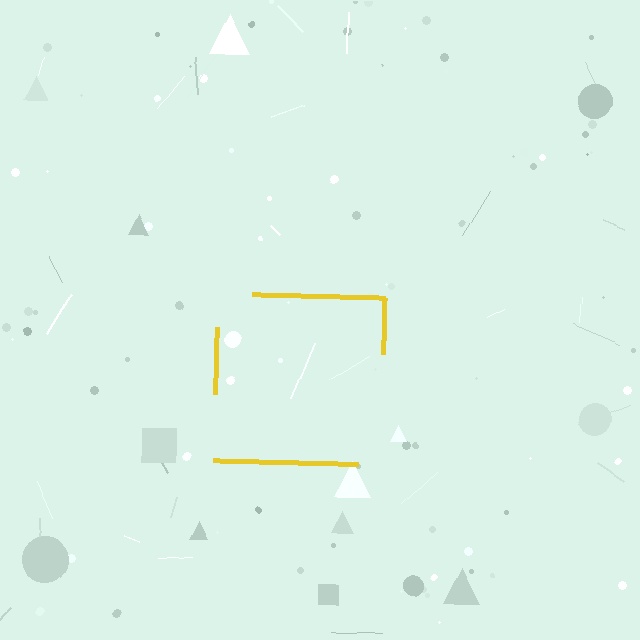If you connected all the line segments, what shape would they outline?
They would outline a square.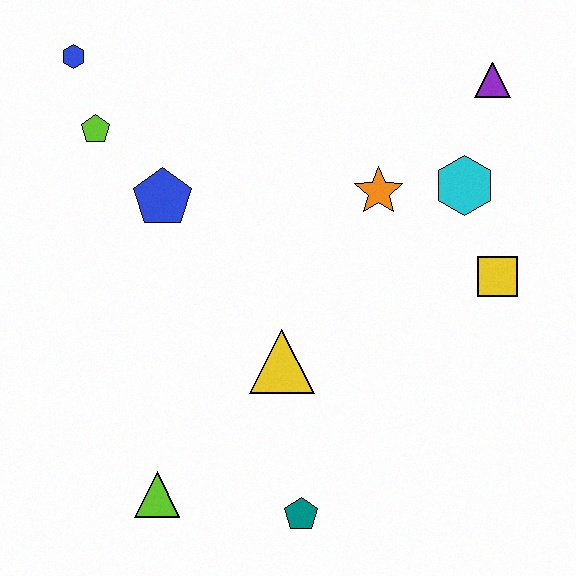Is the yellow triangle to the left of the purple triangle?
Yes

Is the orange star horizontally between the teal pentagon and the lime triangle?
No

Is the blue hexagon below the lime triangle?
No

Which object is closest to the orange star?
The cyan hexagon is closest to the orange star.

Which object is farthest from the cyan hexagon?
The lime triangle is farthest from the cyan hexagon.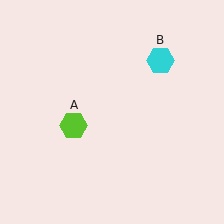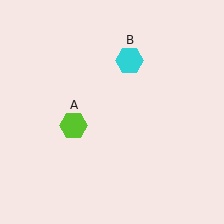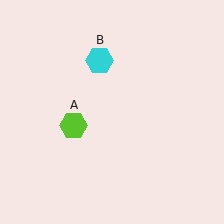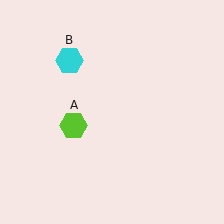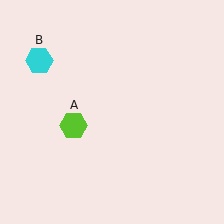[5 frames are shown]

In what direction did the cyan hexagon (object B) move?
The cyan hexagon (object B) moved left.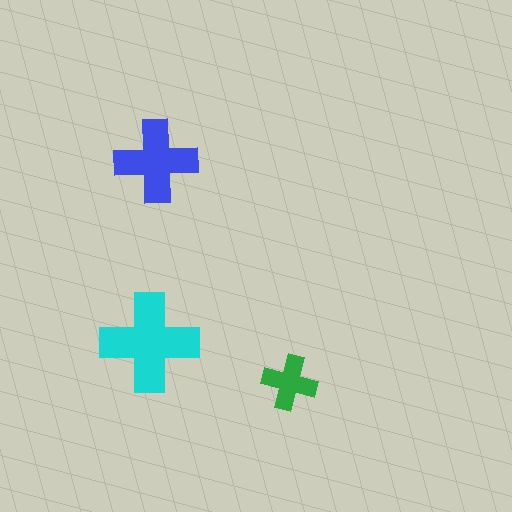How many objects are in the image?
There are 3 objects in the image.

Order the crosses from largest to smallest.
the cyan one, the blue one, the green one.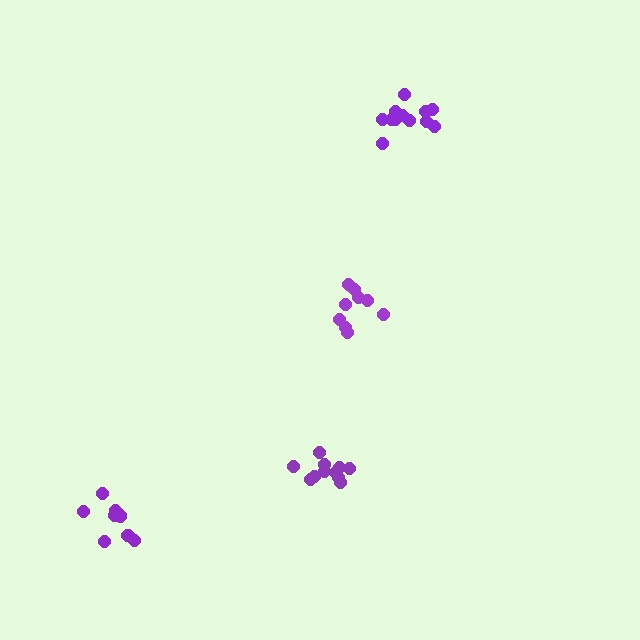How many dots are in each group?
Group 1: 12 dots, Group 2: 9 dots, Group 3: 10 dots, Group 4: 11 dots (42 total).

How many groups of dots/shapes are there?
There are 4 groups.